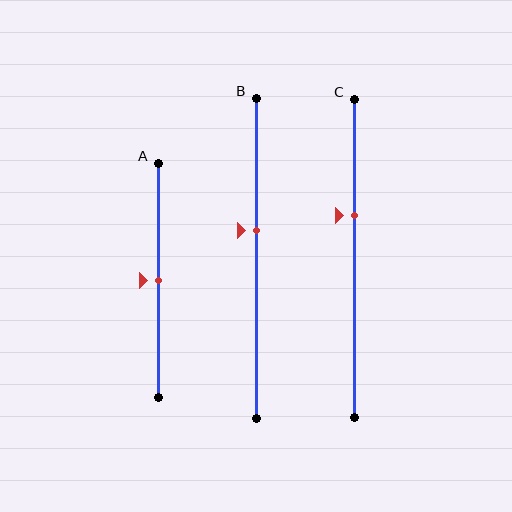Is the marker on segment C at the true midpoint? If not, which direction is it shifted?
No, the marker on segment C is shifted upward by about 14% of the segment length.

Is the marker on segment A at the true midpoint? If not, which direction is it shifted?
Yes, the marker on segment A is at the true midpoint.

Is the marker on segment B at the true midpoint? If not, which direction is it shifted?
No, the marker on segment B is shifted upward by about 9% of the segment length.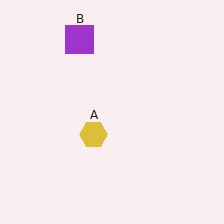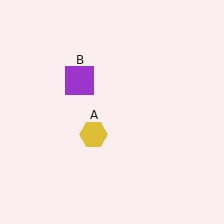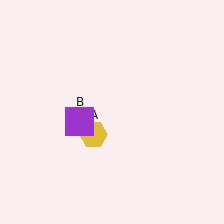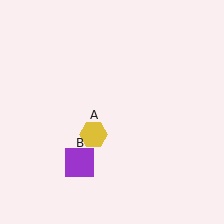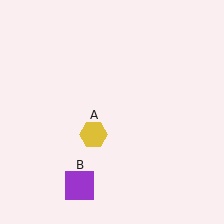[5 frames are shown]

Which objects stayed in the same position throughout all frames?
Yellow hexagon (object A) remained stationary.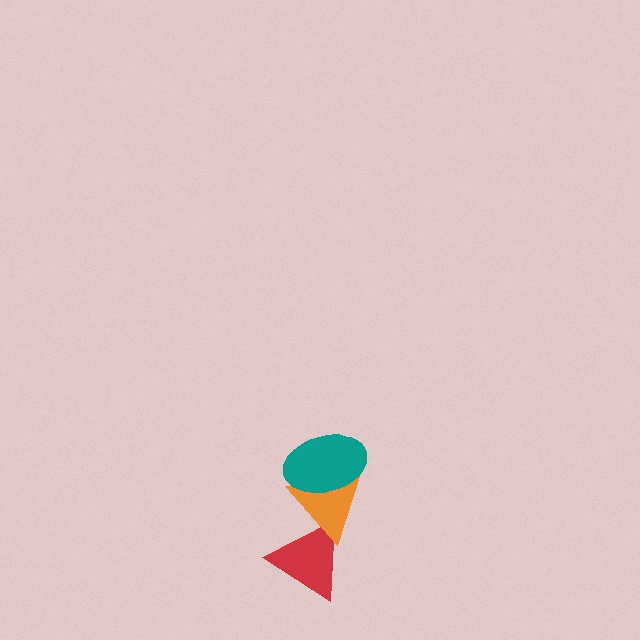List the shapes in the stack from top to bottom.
From top to bottom: the teal ellipse, the orange triangle, the red triangle.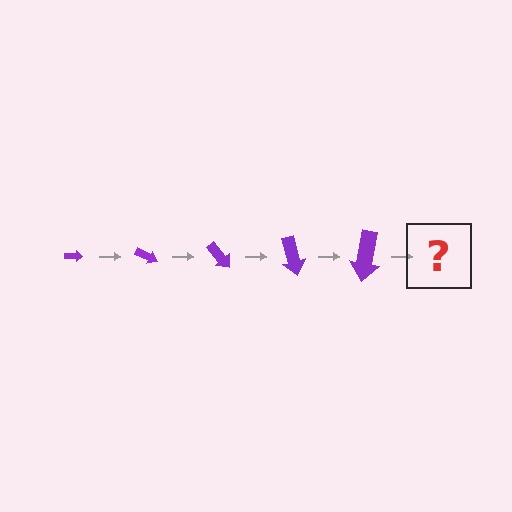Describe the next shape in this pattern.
It should be an arrow, larger than the previous one and rotated 125 degrees from the start.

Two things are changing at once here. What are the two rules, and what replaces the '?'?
The two rules are that the arrow grows larger each step and it rotates 25 degrees each step. The '?' should be an arrow, larger than the previous one and rotated 125 degrees from the start.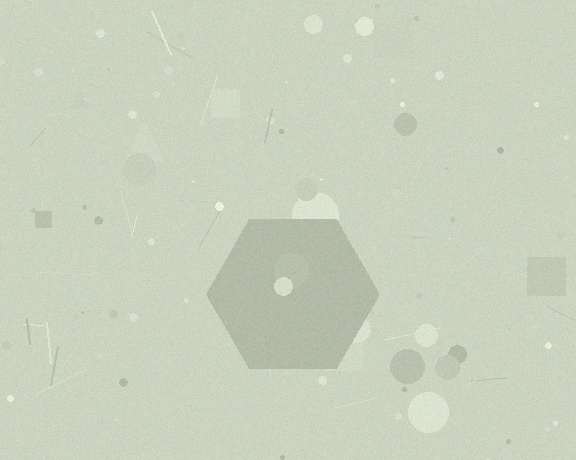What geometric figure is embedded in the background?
A hexagon is embedded in the background.